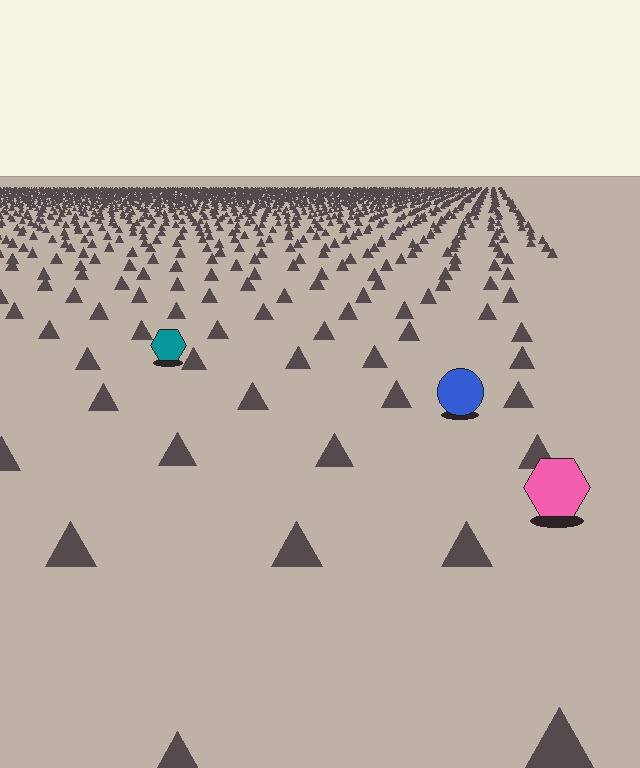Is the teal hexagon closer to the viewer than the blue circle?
No. The blue circle is closer — you can tell from the texture gradient: the ground texture is coarser near it.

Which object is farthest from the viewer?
The teal hexagon is farthest from the viewer. It appears smaller and the ground texture around it is denser.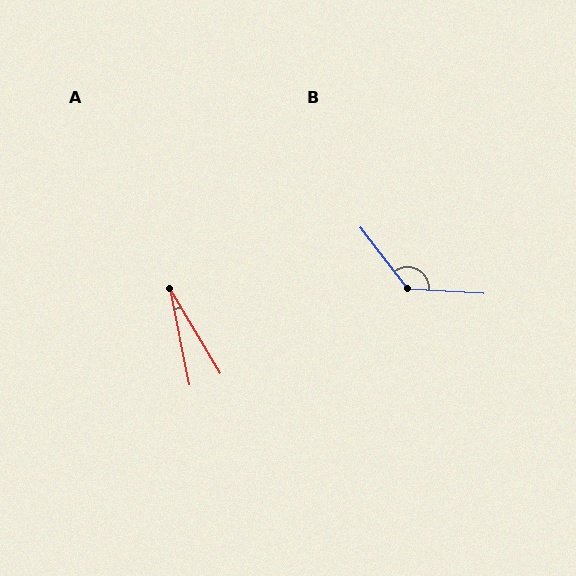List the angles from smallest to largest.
A (19°), B (131°).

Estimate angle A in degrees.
Approximately 19 degrees.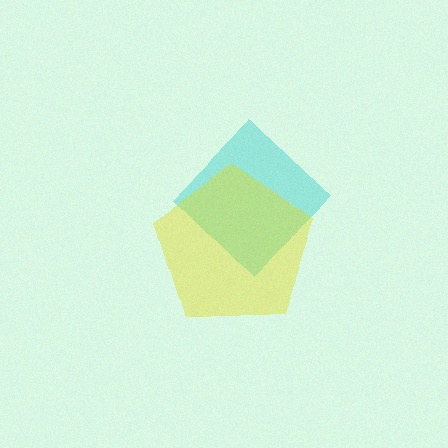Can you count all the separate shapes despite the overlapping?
Yes, there are 2 separate shapes.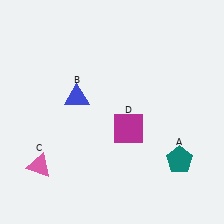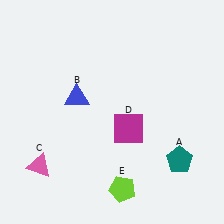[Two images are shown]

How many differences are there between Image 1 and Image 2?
There is 1 difference between the two images.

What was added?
A lime pentagon (E) was added in Image 2.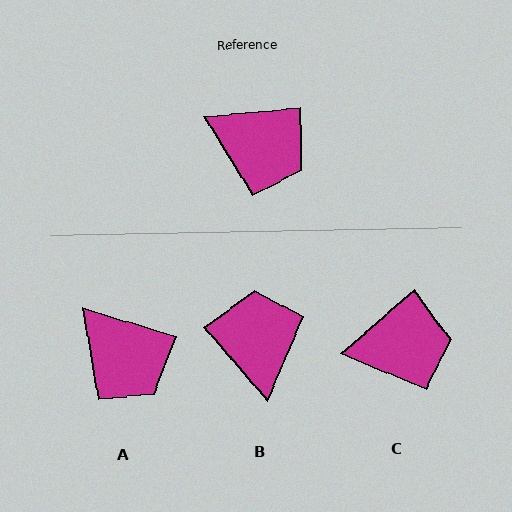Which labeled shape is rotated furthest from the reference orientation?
B, about 125 degrees away.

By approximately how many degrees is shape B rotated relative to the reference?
Approximately 125 degrees counter-clockwise.